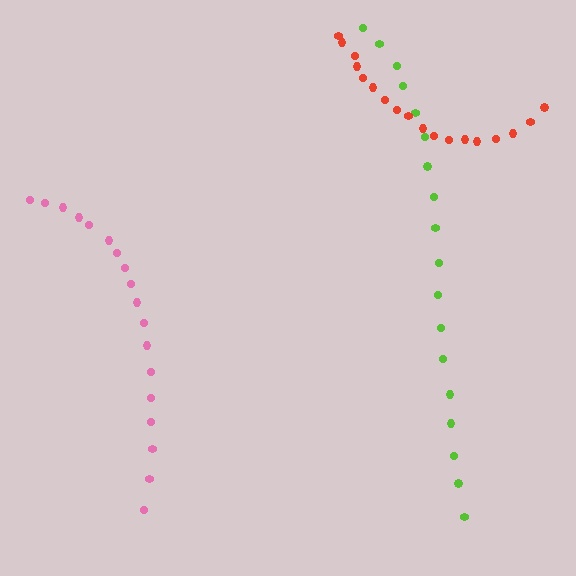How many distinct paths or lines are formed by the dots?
There are 3 distinct paths.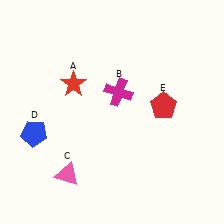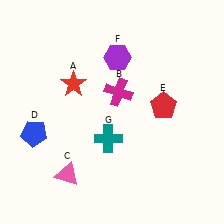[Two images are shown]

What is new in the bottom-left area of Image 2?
A teal cross (G) was added in the bottom-left area of Image 2.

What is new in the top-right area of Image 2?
A purple hexagon (F) was added in the top-right area of Image 2.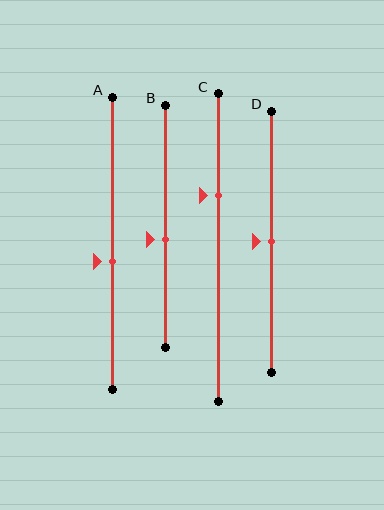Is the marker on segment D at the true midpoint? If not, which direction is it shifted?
Yes, the marker on segment D is at the true midpoint.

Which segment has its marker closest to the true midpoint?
Segment D has its marker closest to the true midpoint.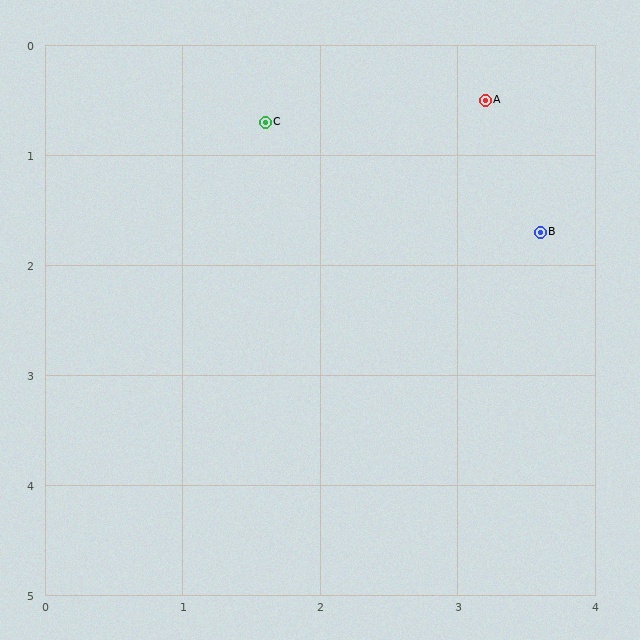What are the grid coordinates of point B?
Point B is at approximately (3.6, 1.7).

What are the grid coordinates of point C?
Point C is at approximately (1.6, 0.7).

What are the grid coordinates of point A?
Point A is at approximately (3.2, 0.5).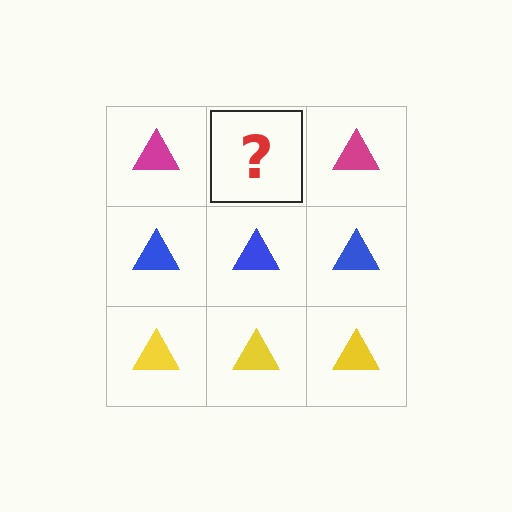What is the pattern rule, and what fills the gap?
The rule is that each row has a consistent color. The gap should be filled with a magenta triangle.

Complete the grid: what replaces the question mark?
The question mark should be replaced with a magenta triangle.